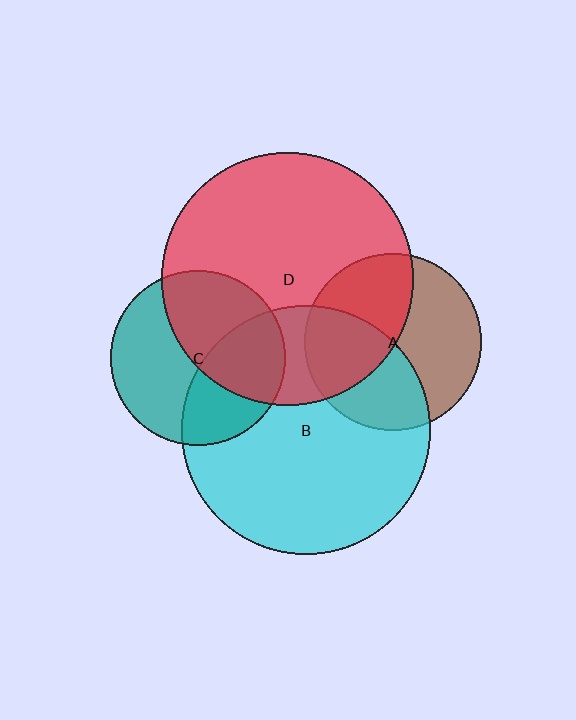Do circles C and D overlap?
Yes.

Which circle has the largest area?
Circle D (red).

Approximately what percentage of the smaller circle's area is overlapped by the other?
Approximately 45%.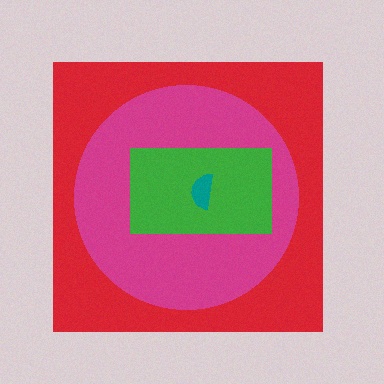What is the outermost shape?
The red square.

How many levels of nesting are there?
4.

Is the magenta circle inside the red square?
Yes.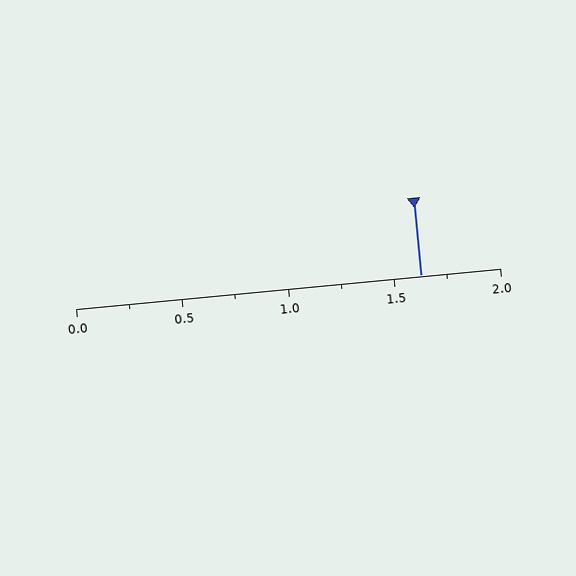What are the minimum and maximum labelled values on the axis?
The axis runs from 0.0 to 2.0.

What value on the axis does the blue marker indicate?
The marker indicates approximately 1.62.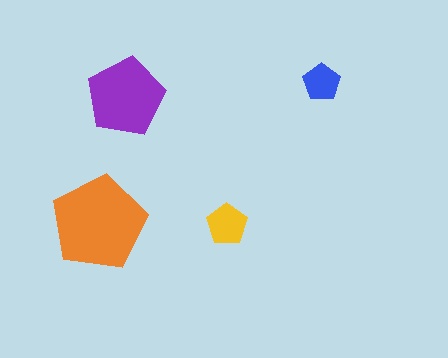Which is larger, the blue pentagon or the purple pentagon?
The purple one.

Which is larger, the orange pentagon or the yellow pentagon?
The orange one.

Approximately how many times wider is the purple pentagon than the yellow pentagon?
About 2 times wider.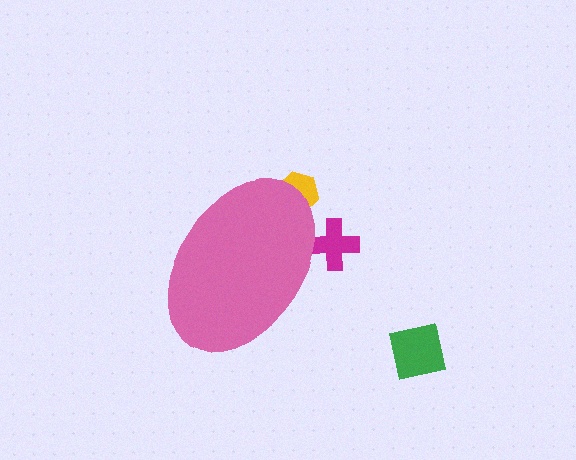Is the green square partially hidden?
No, the green square is fully visible.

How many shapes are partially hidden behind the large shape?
2 shapes are partially hidden.